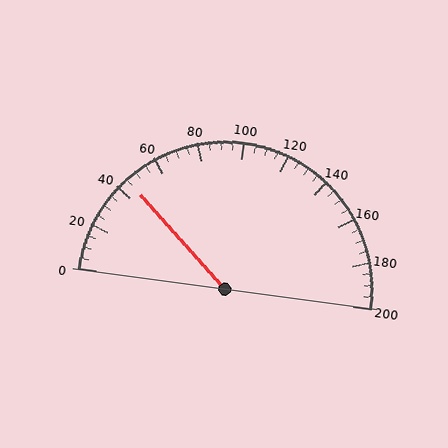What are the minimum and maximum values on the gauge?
The gauge ranges from 0 to 200.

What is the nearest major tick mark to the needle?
The nearest major tick mark is 40.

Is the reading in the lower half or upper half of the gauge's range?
The reading is in the lower half of the range (0 to 200).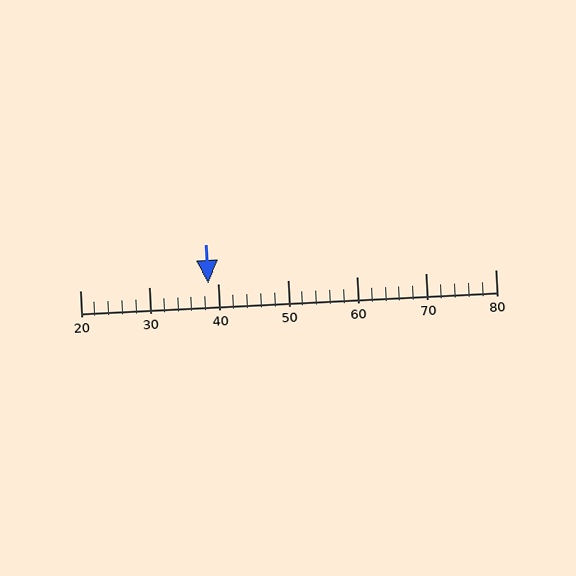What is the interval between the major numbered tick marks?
The major tick marks are spaced 10 units apart.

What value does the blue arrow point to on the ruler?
The blue arrow points to approximately 38.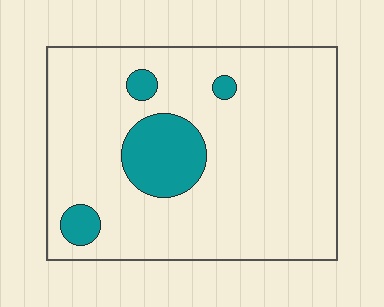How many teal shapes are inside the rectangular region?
4.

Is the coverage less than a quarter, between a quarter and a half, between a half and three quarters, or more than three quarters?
Less than a quarter.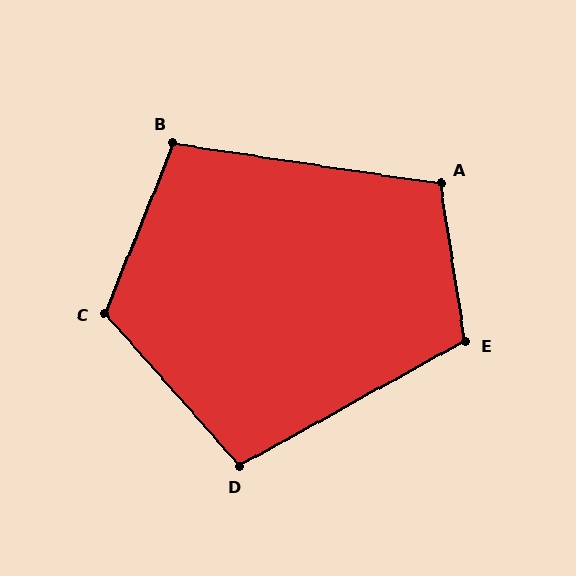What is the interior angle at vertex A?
Approximately 108 degrees (obtuse).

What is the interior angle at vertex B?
Approximately 103 degrees (obtuse).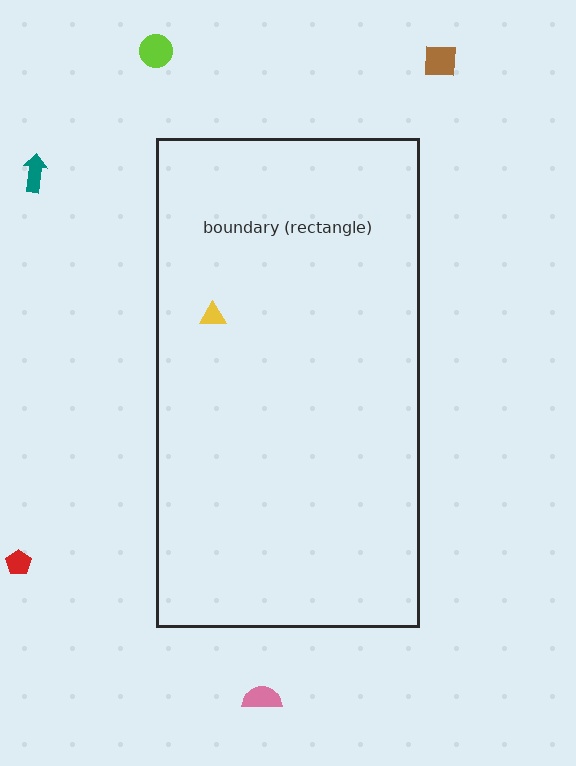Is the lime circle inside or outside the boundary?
Outside.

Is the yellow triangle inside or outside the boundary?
Inside.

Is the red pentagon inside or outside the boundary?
Outside.